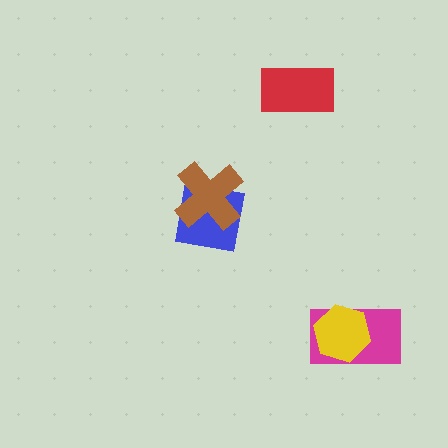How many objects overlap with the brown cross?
1 object overlaps with the brown cross.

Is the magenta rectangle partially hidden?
Yes, it is partially covered by another shape.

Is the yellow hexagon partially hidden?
No, no other shape covers it.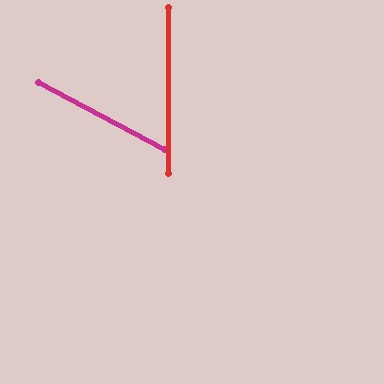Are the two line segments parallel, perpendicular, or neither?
Neither parallel nor perpendicular — they differ by about 62°.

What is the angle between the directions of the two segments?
Approximately 62 degrees.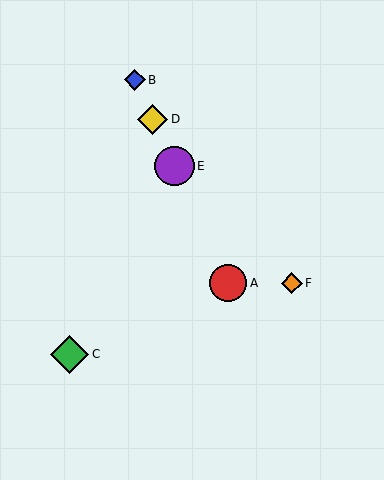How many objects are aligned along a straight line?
4 objects (A, B, D, E) are aligned along a straight line.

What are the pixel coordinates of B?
Object B is at (135, 80).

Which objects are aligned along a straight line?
Objects A, B, D, E are aligned along a straight line.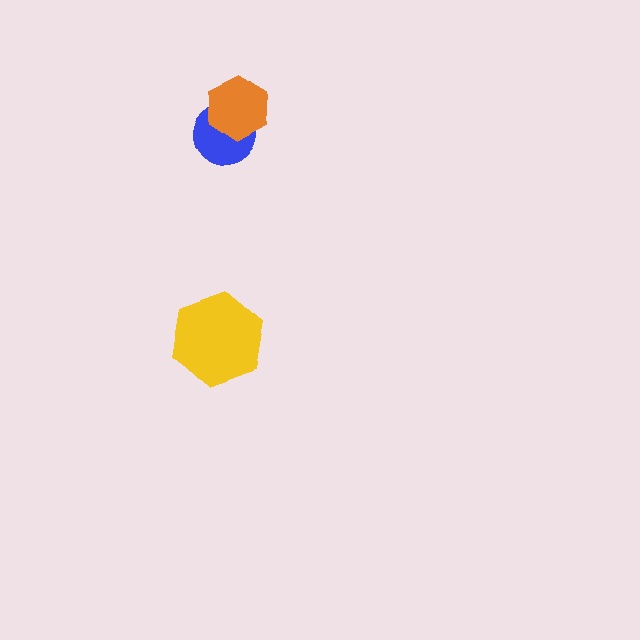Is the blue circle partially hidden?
Yes, it is partially covered by another shape.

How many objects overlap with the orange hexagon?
1 object overlaps with the orange hexagon.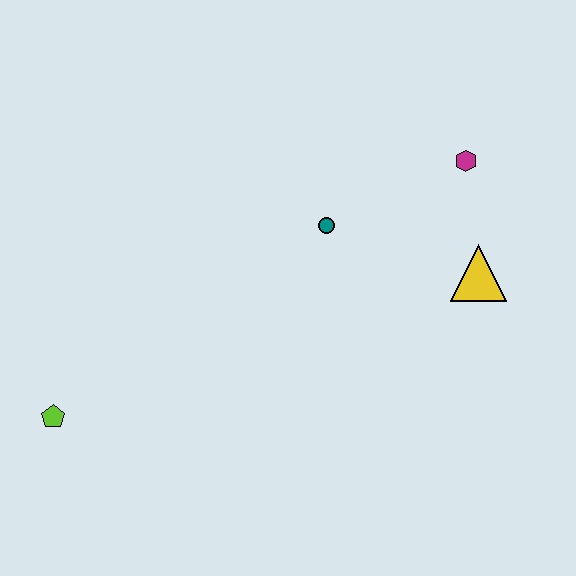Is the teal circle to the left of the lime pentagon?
No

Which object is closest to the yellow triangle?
The magenta hexagon is closest to the yellow triangle.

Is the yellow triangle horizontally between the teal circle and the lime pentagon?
No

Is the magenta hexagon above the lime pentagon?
Yes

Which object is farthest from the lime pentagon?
The magenta hexagon is farthest from the lime pentagon.